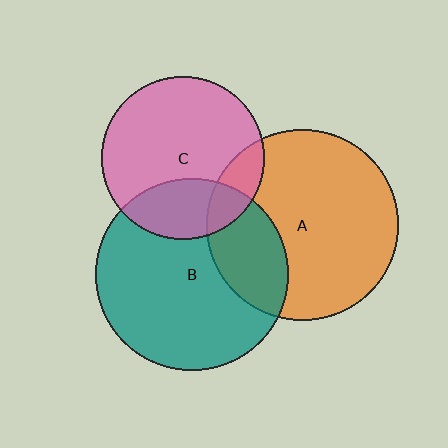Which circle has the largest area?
Circle B (teal).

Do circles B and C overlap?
Yes.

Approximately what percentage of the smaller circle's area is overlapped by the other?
Approximately 25%.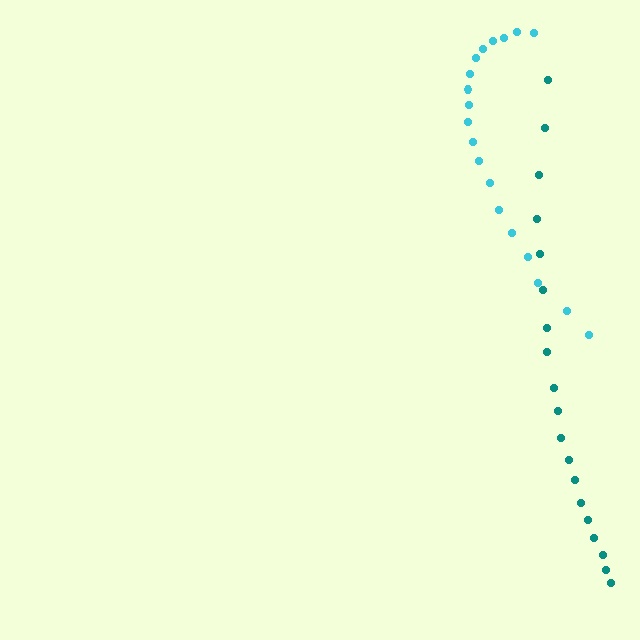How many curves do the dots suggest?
There are 2 distinct paths.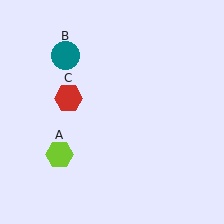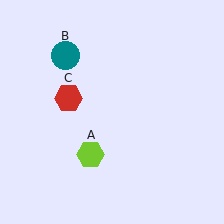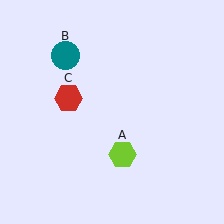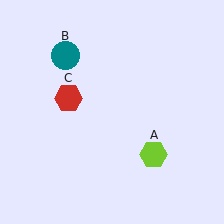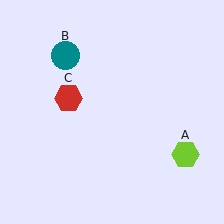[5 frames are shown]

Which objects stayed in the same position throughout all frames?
Teal circle (object B) and red hexagon (object C) remained stationary.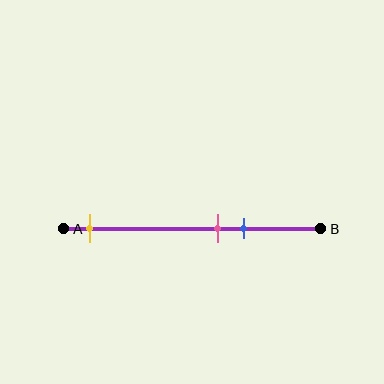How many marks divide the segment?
There are 3 marks dividing the segment.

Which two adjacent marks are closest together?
The pink and blue marks are the closest adjacent pair.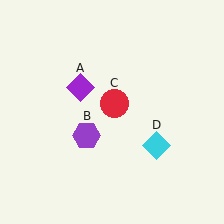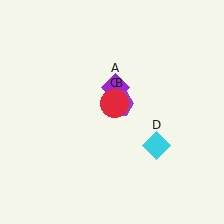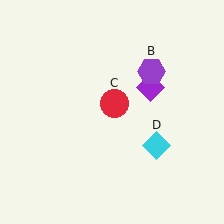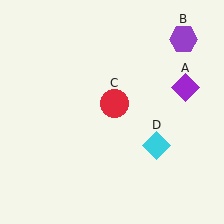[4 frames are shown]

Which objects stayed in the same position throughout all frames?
Red circle (object C) and cyan diamond (object D) remained stationary.